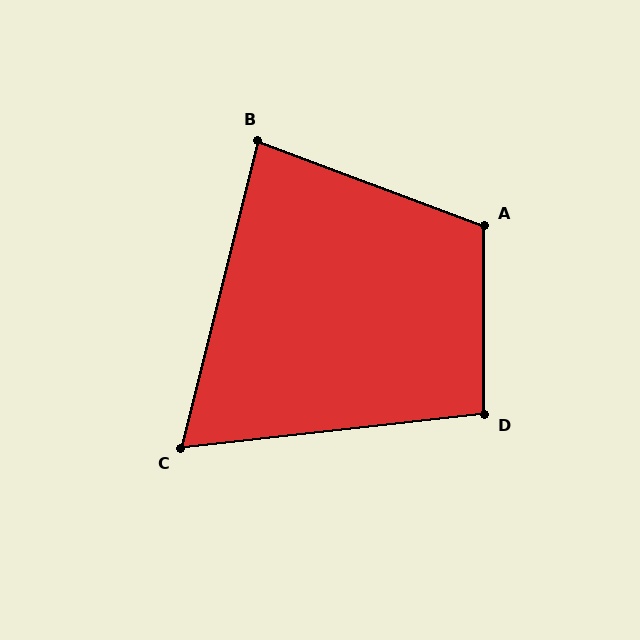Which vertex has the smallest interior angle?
C, at approximately 70 degrees.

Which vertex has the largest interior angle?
A, at approximately 110 degrees.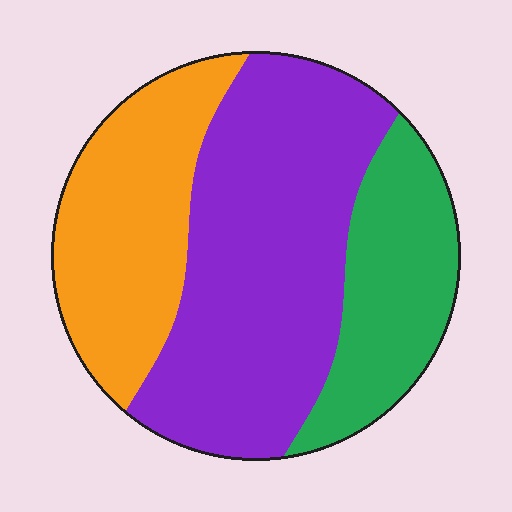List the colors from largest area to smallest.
From largest to smallest: purple, orange, green.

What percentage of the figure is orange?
Orange takes up about one quarter (1/4) of the figure.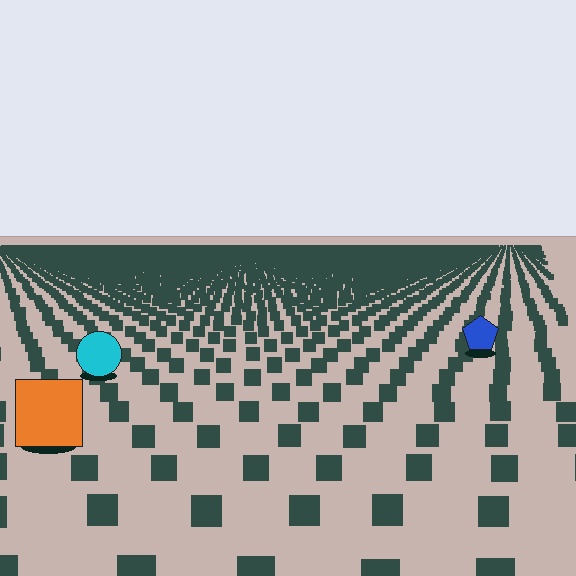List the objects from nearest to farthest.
From nearest to farthest: the orange square, the cyan circle, the blue pentagon.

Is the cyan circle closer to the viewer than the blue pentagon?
Yes. The cyan circle is closer — you can tell from the texture gradient: the ground texture is coarser near it.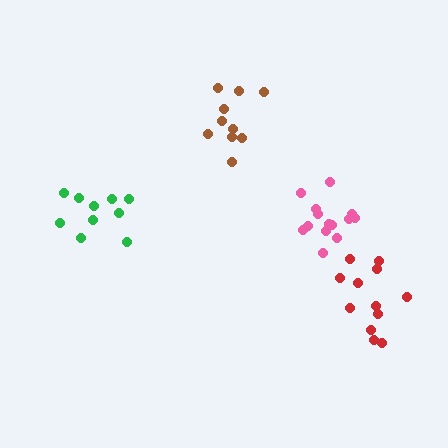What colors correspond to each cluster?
The clusters are colored: brown, red, green, pink.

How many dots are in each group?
Group 1: 10 dots, Group 2: 12 dots, Group 3: 10 dots, Group 4: 14 dots (46 total).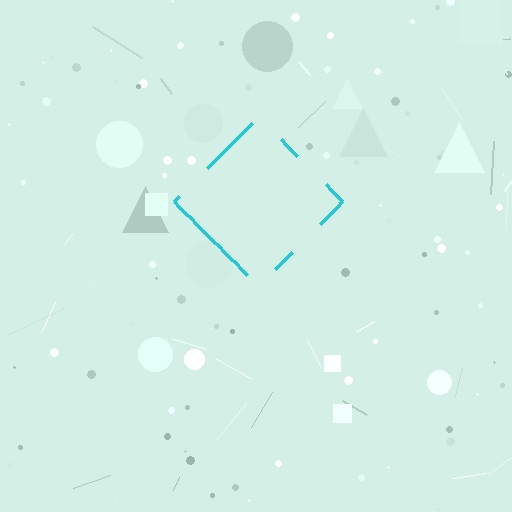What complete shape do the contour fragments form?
The contour fragments form a diamond.